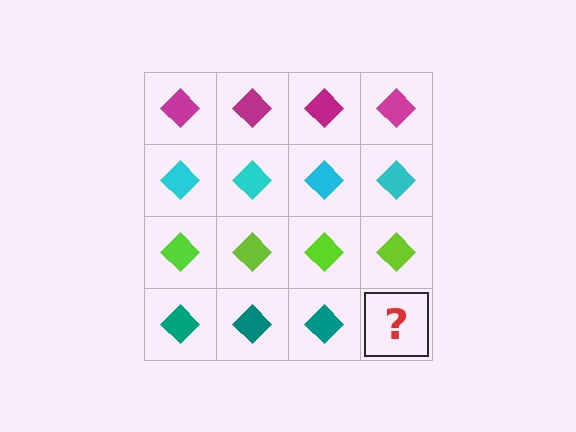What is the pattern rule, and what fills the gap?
The rule is that each row has a consistent color. The gap should be filled with a teal diamond.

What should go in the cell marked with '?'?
The missing cell should contain a teal diamond.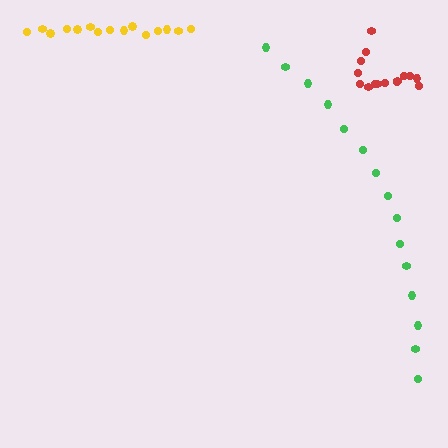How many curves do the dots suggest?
There are 3 distinct paths.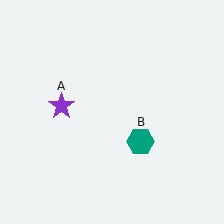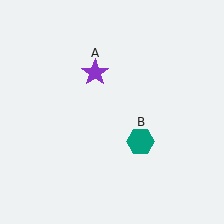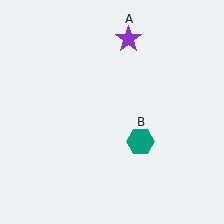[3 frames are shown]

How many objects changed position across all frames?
1 object changed position: purple star (object A).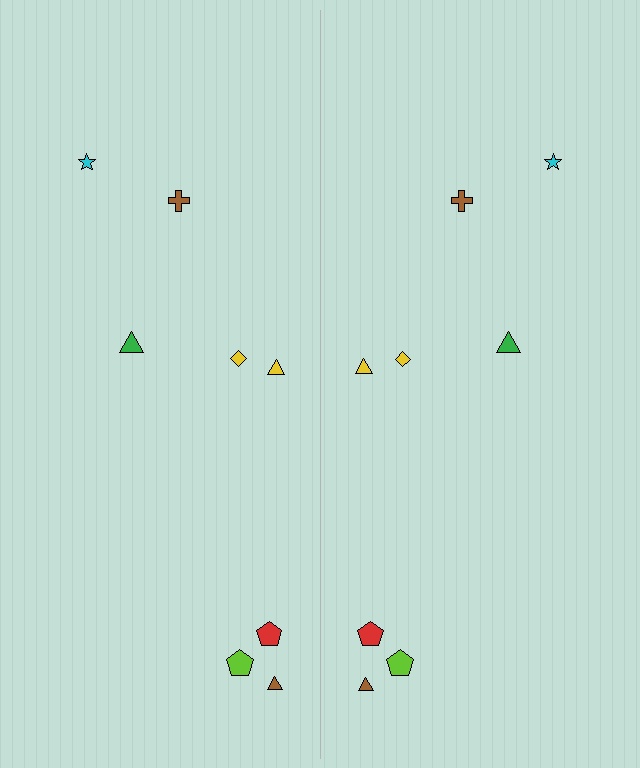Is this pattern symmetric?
Yes, this pattern has bilateral (reflection) symmetry.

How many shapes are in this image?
There are 16 shapes in this image.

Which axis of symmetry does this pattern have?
The pattern has a vertical axis of symmetry running through the center of the image.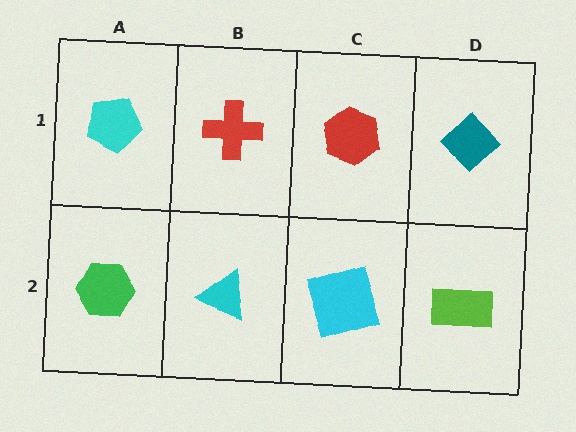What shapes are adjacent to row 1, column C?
A cyan square (row 2, column C), a red cross (row 1, column B), a teal diamond (row 1, column D).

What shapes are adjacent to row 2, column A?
A cyan pentagon (row 1, column A), a cyan triangle (row 2, column B).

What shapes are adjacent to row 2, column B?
A red cross (row 1, column B), a green hexagon (row 2, column A), a cyan square (row 2, column C).